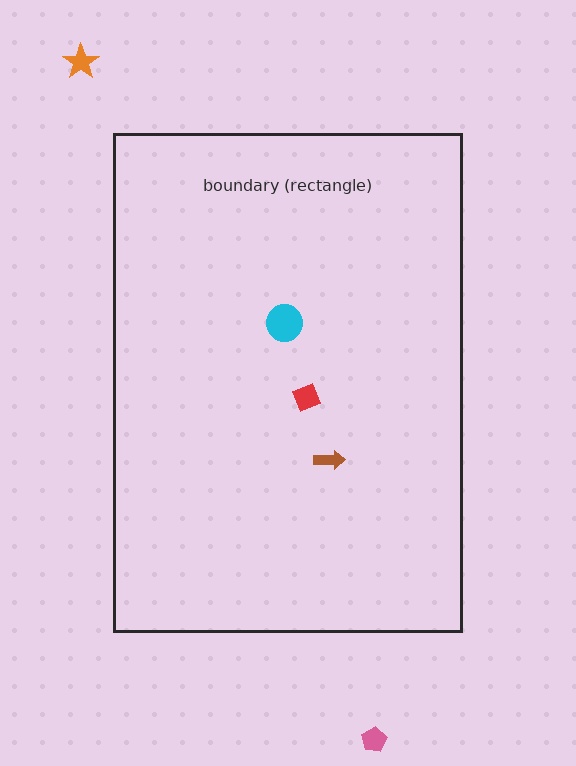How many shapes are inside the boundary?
3 inside, 2 outside.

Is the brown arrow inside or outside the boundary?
Inside.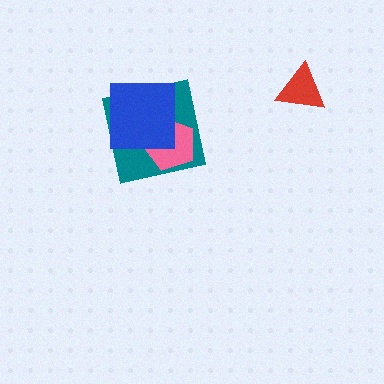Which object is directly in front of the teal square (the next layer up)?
The pink pentagon is directly in front of the teal square.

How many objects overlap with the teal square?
2 objects overlap with the teal square.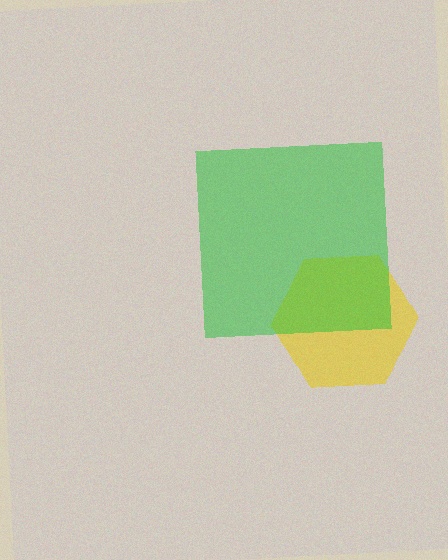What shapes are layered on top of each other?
The layered shapes are: a yellow hexagon, a green square.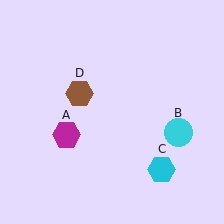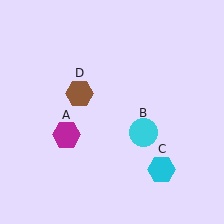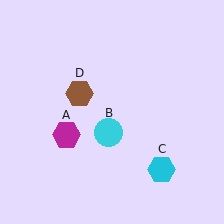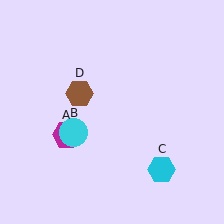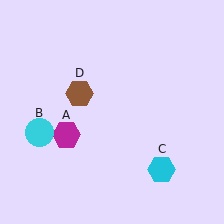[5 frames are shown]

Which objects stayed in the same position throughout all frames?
Magenta hexagon (object A) and cyan hexagon (object C) and brown hexagon (object D) remained stationary.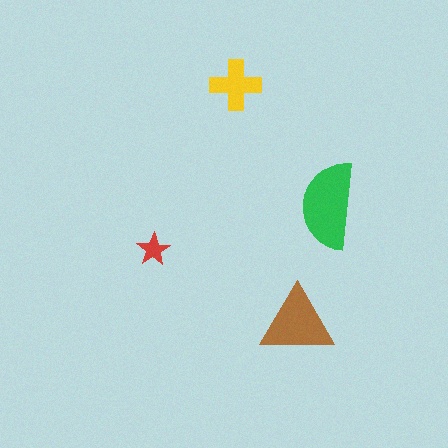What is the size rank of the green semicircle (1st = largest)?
1st.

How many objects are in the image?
There are 4 objects in the image.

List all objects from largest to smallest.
The green semicircle, the brown triangle, the yellow cross, the red star.